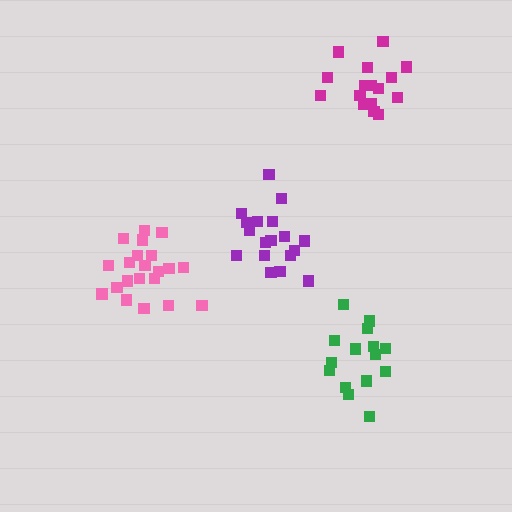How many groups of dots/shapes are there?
There are 4 groups.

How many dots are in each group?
Group 1: 18 dots, Group 2: 21 dots, Group 3: 15 dots, Group 4: 17 dots (71 total).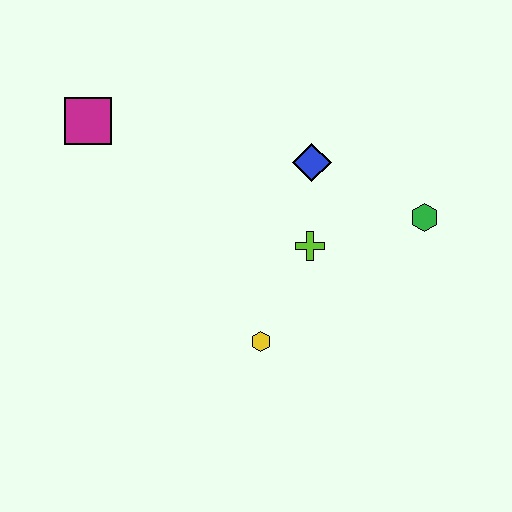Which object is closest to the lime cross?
The blue diamond is closest to the lime cross.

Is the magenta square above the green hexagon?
Yes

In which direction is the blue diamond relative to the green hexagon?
The blue diamond is to the left of the green hexagon.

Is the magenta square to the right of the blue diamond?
No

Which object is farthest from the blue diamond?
The magenta square is farthest from the blue diamond.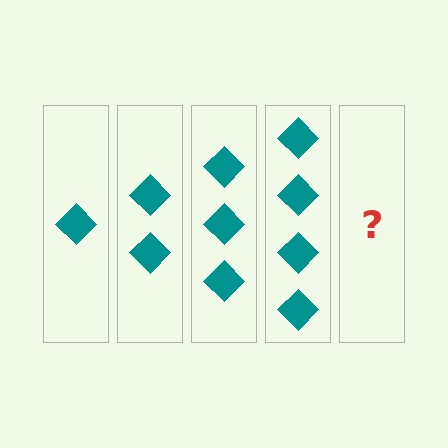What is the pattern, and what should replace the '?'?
The pattern is that each step adds one more diamond. The '?' should be 5 diamonds.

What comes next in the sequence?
The next element should be 5 diamonds.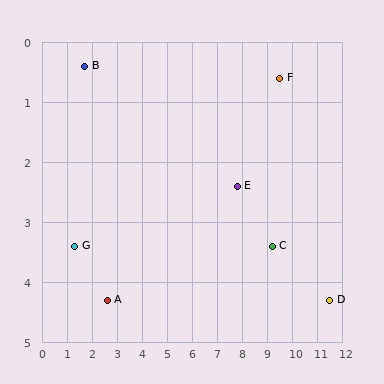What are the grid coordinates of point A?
Point A is at approximately (2.6, 4.3).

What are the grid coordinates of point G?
Point G is at approximately (1.3, 3.4).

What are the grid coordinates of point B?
Point B is at approximately (1.7, 0.4).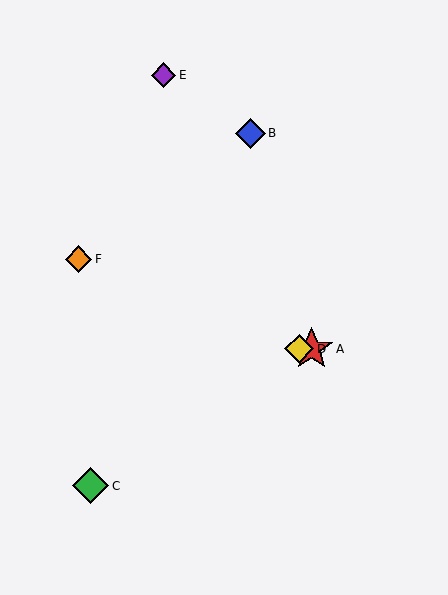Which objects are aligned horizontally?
Objects A, D are aligned horizontally.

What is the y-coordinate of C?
Object C is at y≈486.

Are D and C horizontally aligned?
No, D is at y≈349 and C is at y≈486.